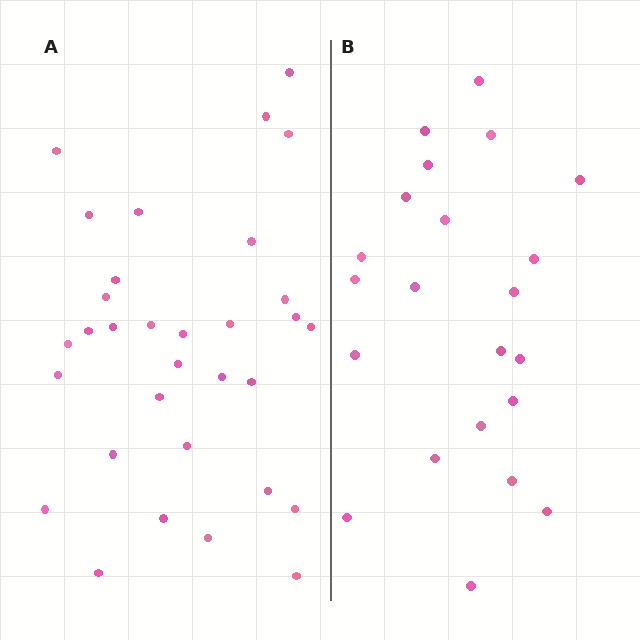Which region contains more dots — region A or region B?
Region A (the left region) has more dots.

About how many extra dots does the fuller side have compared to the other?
Region A has roughly 10 or so more dots than region B.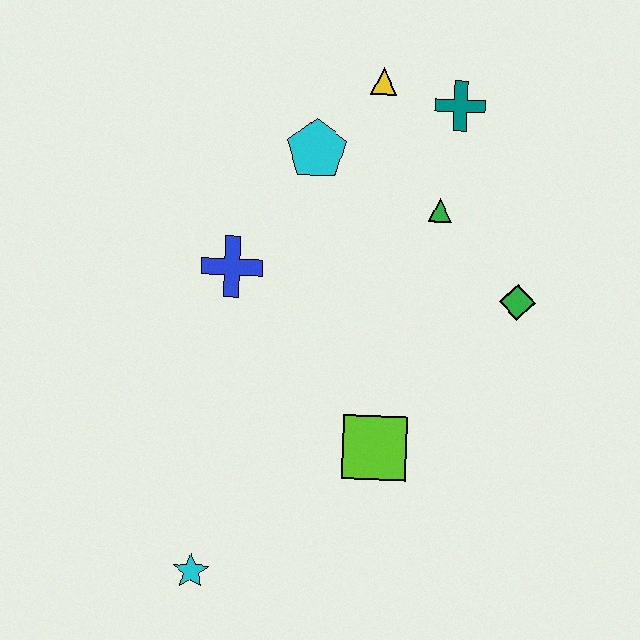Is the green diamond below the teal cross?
Yes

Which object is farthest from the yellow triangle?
The cyan star is farthest from the yellow triangle.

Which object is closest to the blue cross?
The cyan pentagon is closest to the blue cross.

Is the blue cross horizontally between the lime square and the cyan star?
Yes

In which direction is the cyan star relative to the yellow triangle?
The cyan star is below the yellow triangle.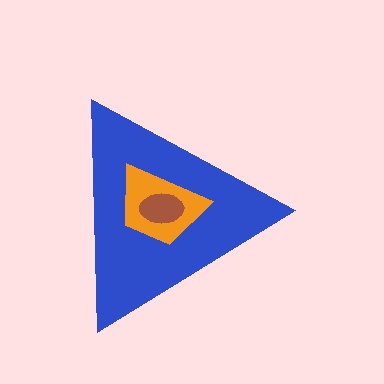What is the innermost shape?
The brown ellipse.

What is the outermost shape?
The blue triangle.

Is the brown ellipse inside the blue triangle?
Yes.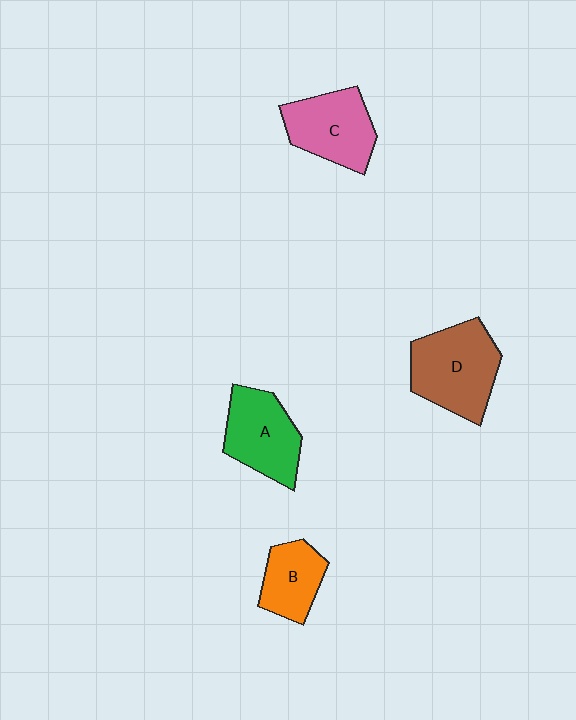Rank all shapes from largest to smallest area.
From largest to smallest: D (brown), C (pink), A (green), B (orange).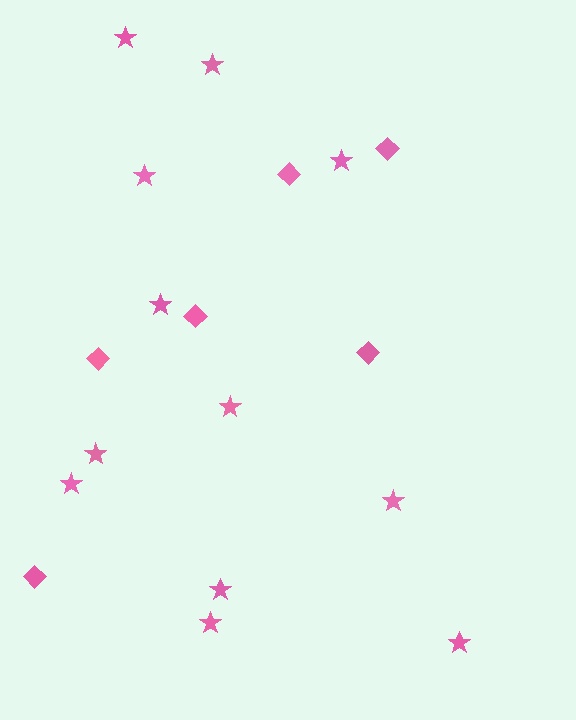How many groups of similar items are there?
There are 2 groups: one group of stars (12) and one group of diamonds (6).